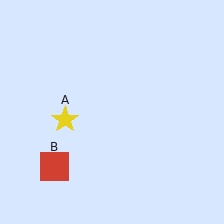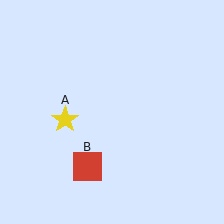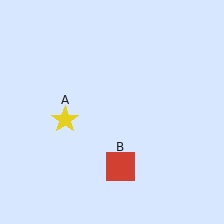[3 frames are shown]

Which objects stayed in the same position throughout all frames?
Yellow star (object A) remained stationary.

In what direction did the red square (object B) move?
The red square (object B) moved right.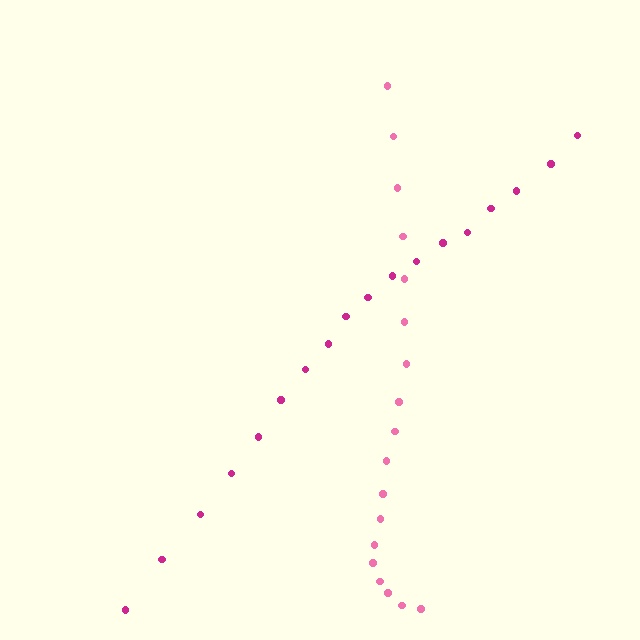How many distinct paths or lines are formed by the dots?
There are 2 distinct paths.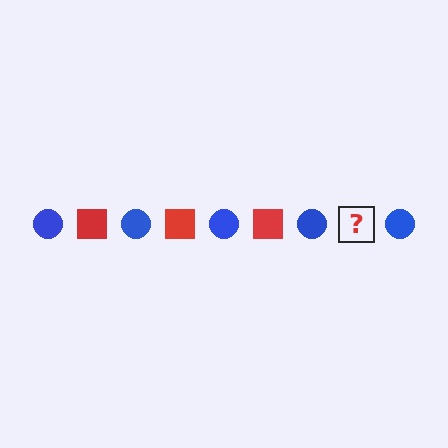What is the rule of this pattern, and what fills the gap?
The rule is that the pattern alternates between blue circle and red square. The gap should be filled with a red square.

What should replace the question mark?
The question mark should be replaced with a red square.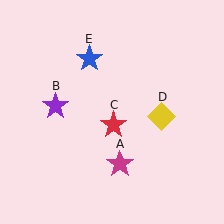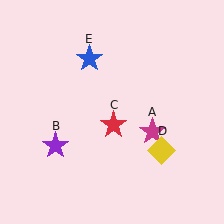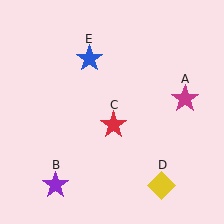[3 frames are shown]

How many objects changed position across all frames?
3 objects changed position: magenta star (object A), purple star (object B), yellow diamond (object D).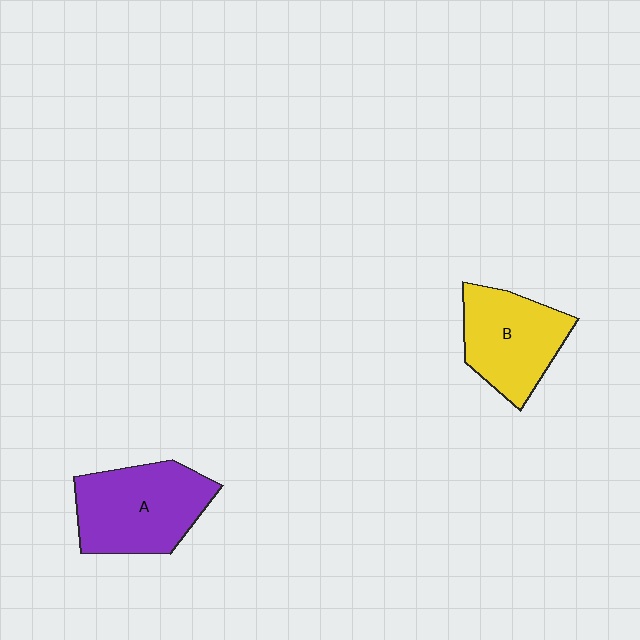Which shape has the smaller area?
Shape B (yellow).